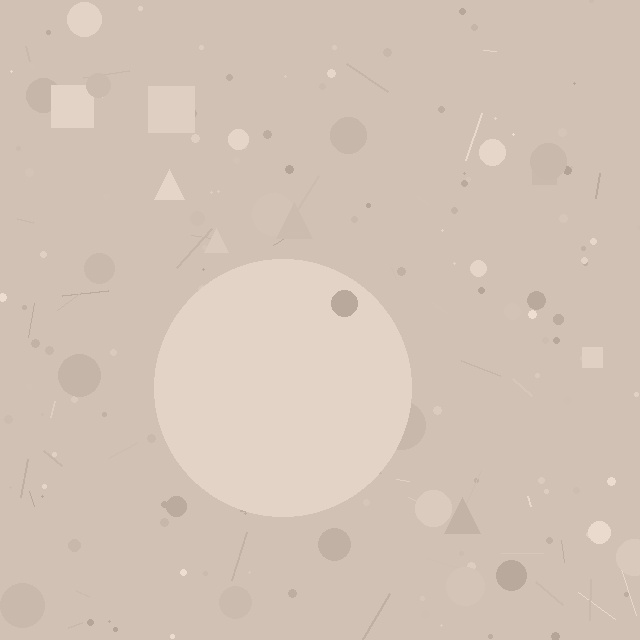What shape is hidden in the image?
A circle is hidden in the image.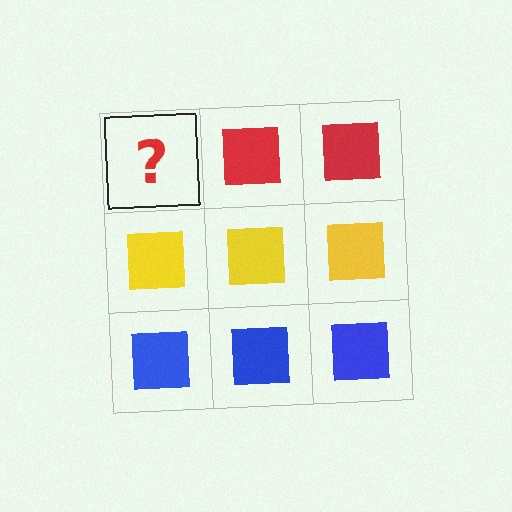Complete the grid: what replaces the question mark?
The question mark should be replaced with a red square.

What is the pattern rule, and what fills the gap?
The rule is that each row has a consistent color. The gap should be filled with a red square.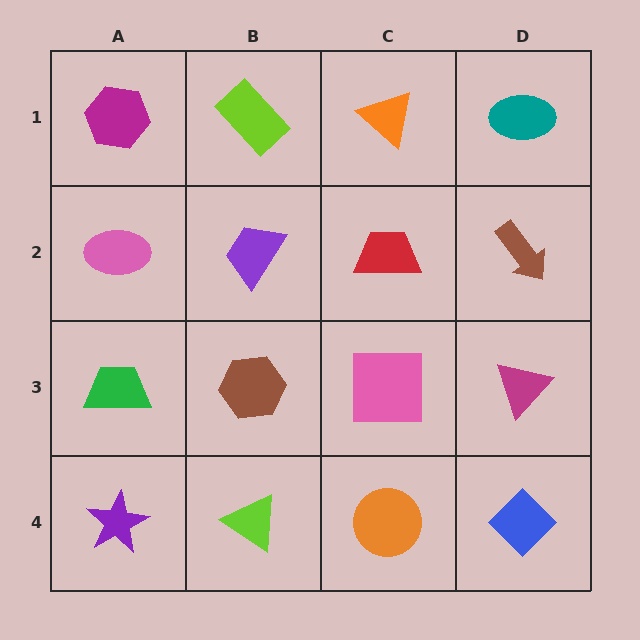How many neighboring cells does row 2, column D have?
3.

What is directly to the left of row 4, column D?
An orange circle.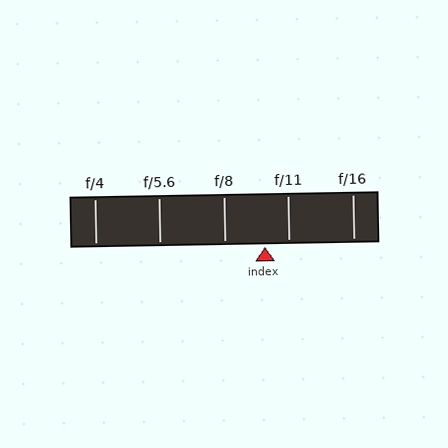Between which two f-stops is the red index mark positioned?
The index mark is between f/8 and f/11.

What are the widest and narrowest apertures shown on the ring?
The widest aperture shown is f/4 and the narrowest is f/16.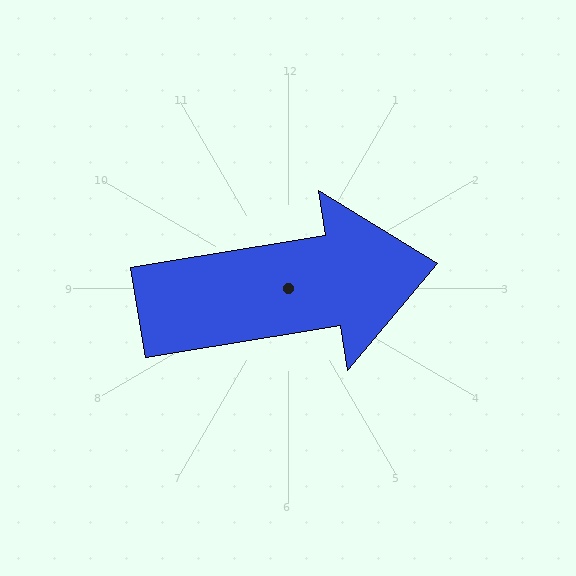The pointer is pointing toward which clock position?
Roughly 3 o'clock.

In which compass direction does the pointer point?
East.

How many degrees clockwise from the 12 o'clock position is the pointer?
Approximately 81 degrees.